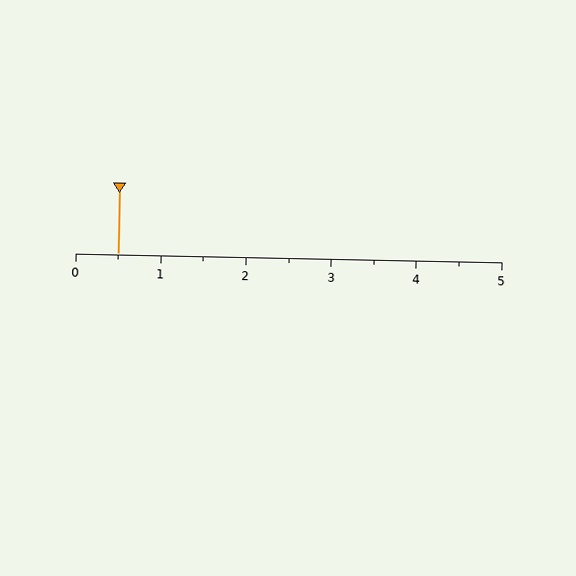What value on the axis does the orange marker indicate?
The marker indicates approximately 0.5.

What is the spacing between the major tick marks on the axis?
The major ticks are spaced 1 apart.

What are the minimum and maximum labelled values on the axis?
The axis runs from 0 to 5.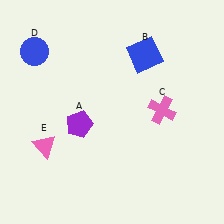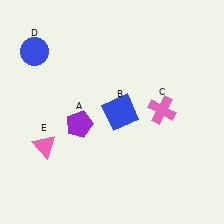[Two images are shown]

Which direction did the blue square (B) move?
The blue square (B) moved down.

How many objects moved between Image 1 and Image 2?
1 object moved between the two images.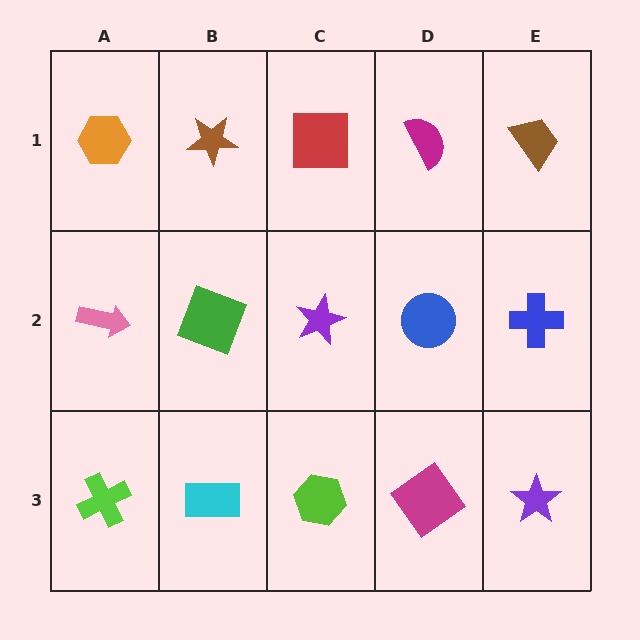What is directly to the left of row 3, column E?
A magenta diamond.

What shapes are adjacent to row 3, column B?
A green square (row 2, column B), a lime cross (row 3, column A), a lime hexagon (row 3, column C).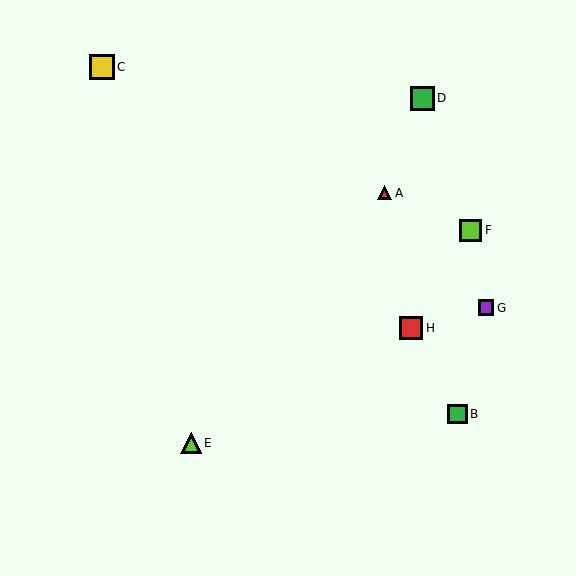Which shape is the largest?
The yellow square (labeled C) is the largest.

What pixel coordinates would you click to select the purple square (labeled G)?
Click at (486, 308) to select the purple square G.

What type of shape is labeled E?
Shape E is a lime triangle.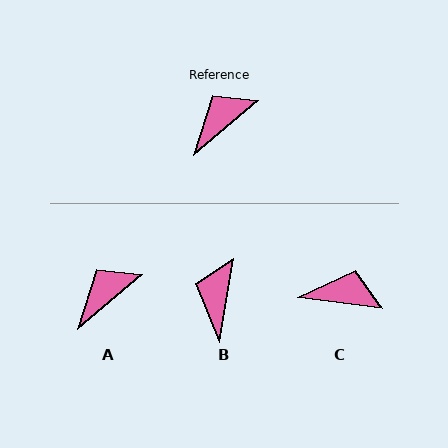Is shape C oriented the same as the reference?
No, it is off by about 48 degrees.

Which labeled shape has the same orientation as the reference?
A.